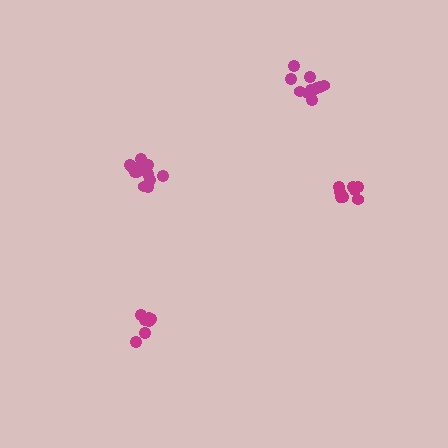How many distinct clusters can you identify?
There are 4 distinct clusters.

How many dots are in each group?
Group 1: 7 dots, Group 2: 13 dots, Group 3: 9 dots, Group 4: 12 dots (41 total).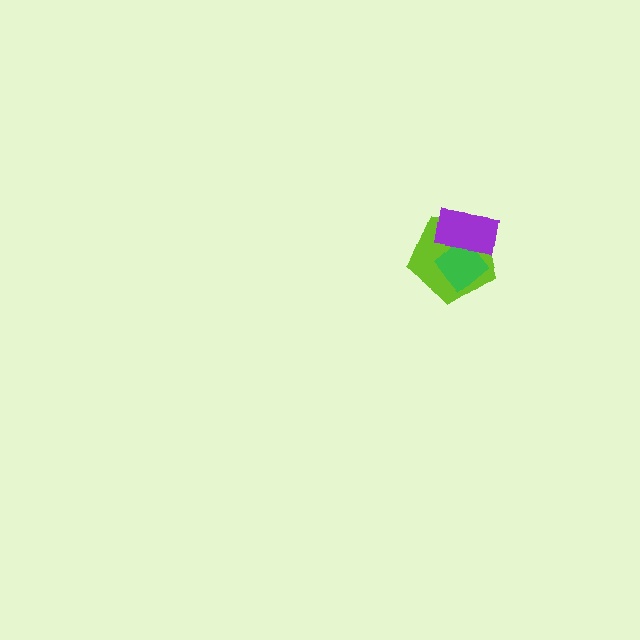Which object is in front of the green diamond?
The purple rectangle is in front of the green diamond.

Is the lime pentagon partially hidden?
Yes, it is partially covered by another shape.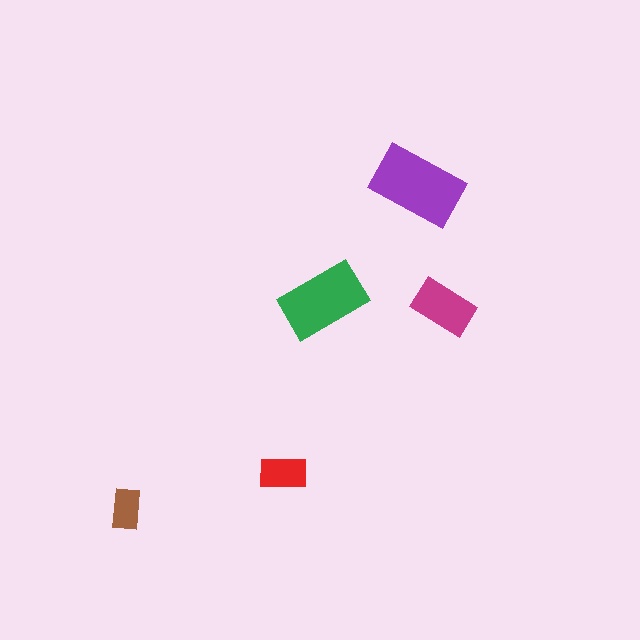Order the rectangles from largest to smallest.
the purple one, the green one, the magenta one, the red one, the brown one.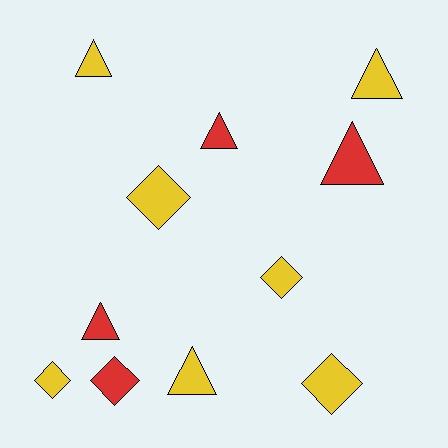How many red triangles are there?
There are 3 red triangles.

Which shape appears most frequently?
Triangle, with 6 objects.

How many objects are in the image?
There are 11 objects.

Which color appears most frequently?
Yellow, with 7 objects.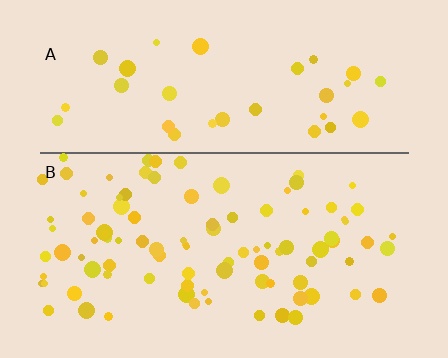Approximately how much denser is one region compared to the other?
Approximately 2.6× — region B over region A.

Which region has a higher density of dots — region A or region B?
B (the bottom).